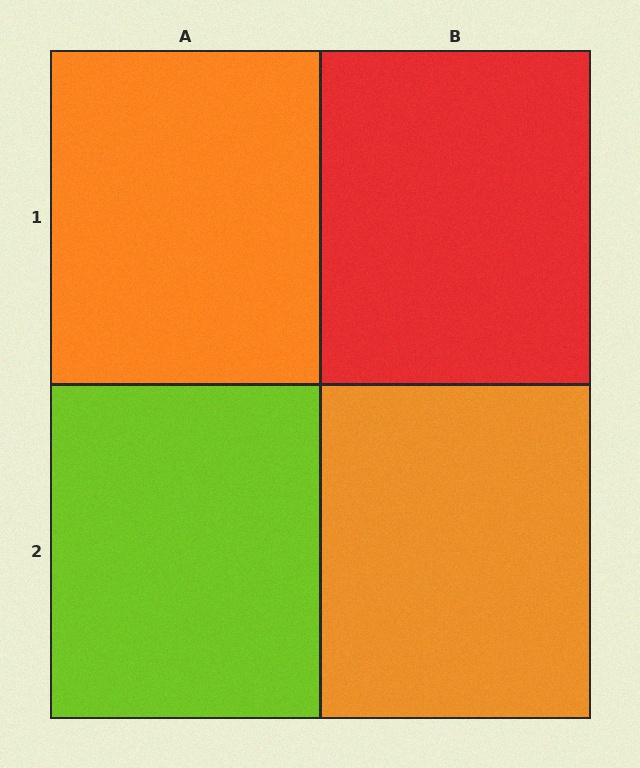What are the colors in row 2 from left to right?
Lime, orange.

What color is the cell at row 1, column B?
Red.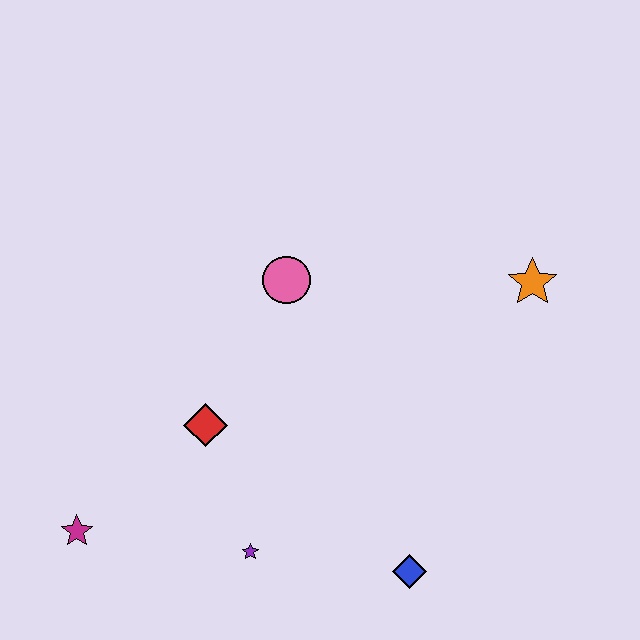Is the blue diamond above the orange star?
No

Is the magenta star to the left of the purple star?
Yes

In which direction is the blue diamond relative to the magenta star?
The blue diamond is to the right of the magenta star.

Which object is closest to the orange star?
The pink circle is closest to the orange star.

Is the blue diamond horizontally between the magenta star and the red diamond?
No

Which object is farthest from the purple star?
The orange star is farthest from the purple star.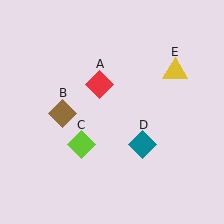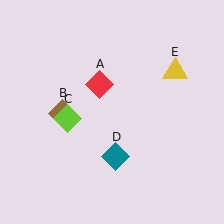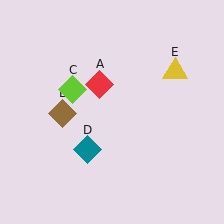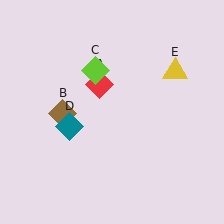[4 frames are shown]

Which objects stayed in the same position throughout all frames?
Red diamond (object A) and brown diamond (object B) and yellow triangle (object E) remained stationary.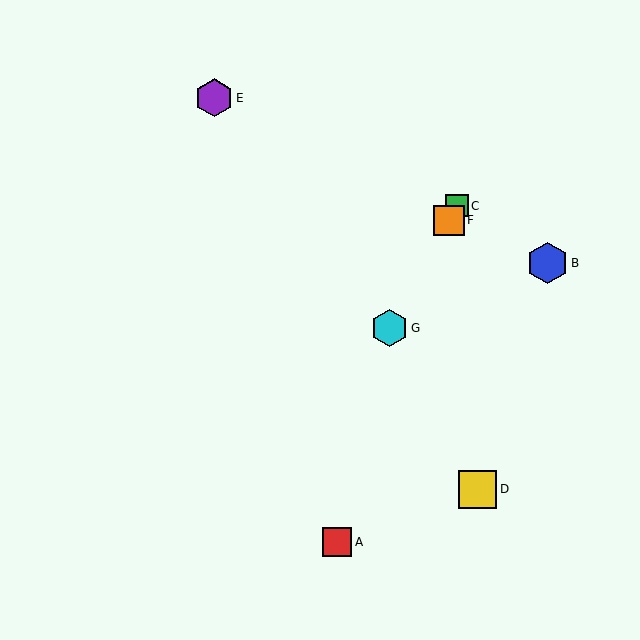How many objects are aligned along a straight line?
3 objects (C, F, G) are aligned along a straight line.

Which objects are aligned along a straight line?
Objects C, F, G are aligned along a straight line.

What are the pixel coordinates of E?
Object E is at (214, 98).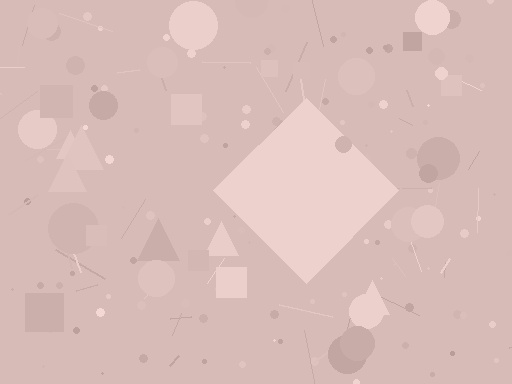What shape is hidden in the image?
A diamond is hidden in the image.